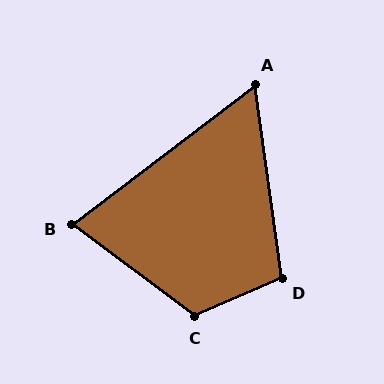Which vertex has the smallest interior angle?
A, at approximately 61 degrees.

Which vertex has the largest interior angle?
C, at approximately 119 degrees.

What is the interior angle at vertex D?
Approximately 106 degrees (obtuse).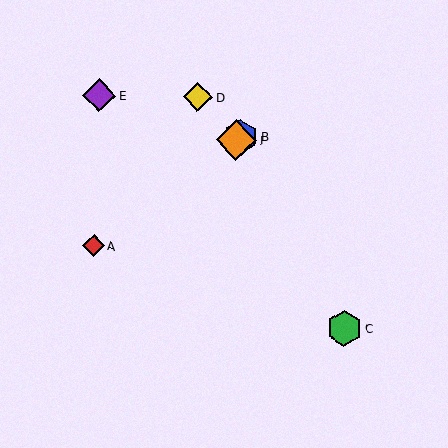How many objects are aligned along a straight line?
3 objects (A, B, F) are aligned along a straight line.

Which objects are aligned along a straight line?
Objects A, B, F are aligned along a straight line.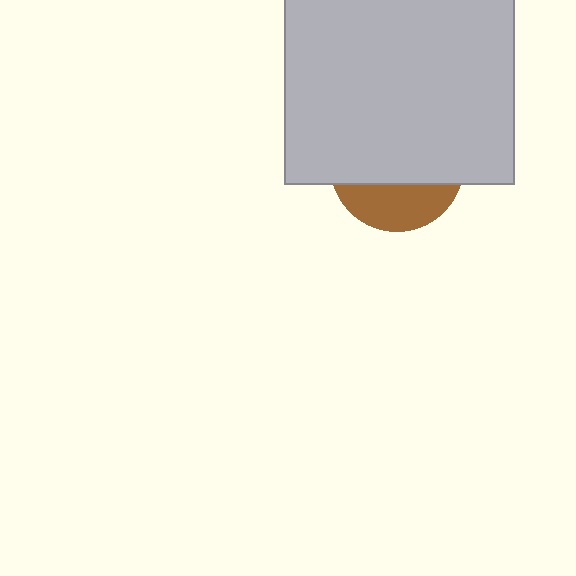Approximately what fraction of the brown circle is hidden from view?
Roughly 70% of the brown circle is hidden behind the light gray rectangle.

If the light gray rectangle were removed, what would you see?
You would see the complete brown circle.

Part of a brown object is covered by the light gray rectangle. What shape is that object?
It is a circle.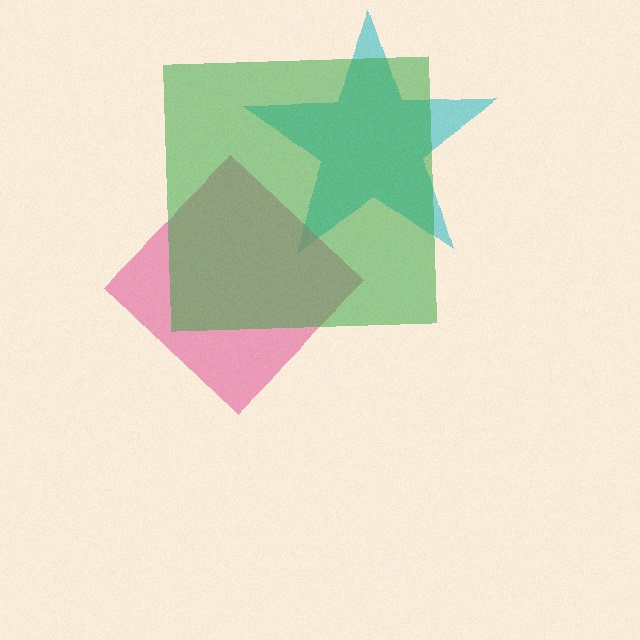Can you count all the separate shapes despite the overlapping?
Yes, there are 3 separate shapes.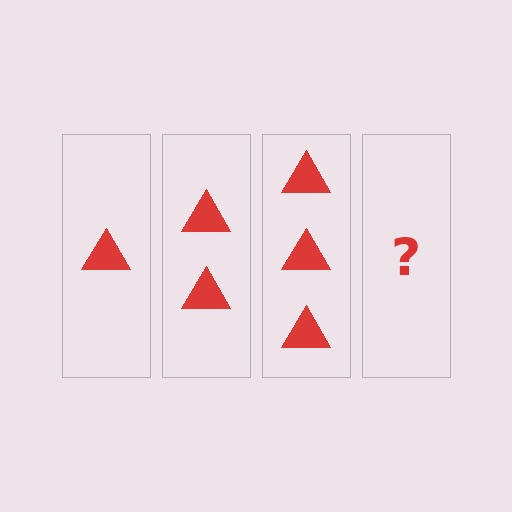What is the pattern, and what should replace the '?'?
The pattern is that each step adds one more triangle. The '?' should be 4 triangles.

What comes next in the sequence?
The next element should be 4 triangles.